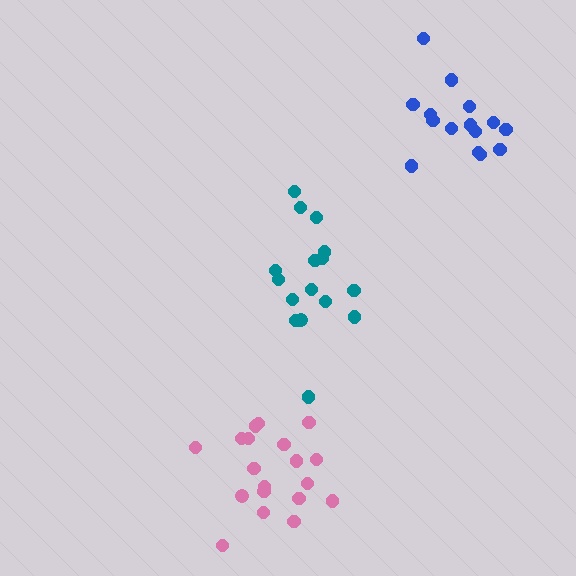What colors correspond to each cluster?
The clusters are colored: pink, teal, blue.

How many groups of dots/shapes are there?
There are 3 groups.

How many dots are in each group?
Group 1: 19 dots, Group 2: 16 dots, Group 3: 15 dots (50 total).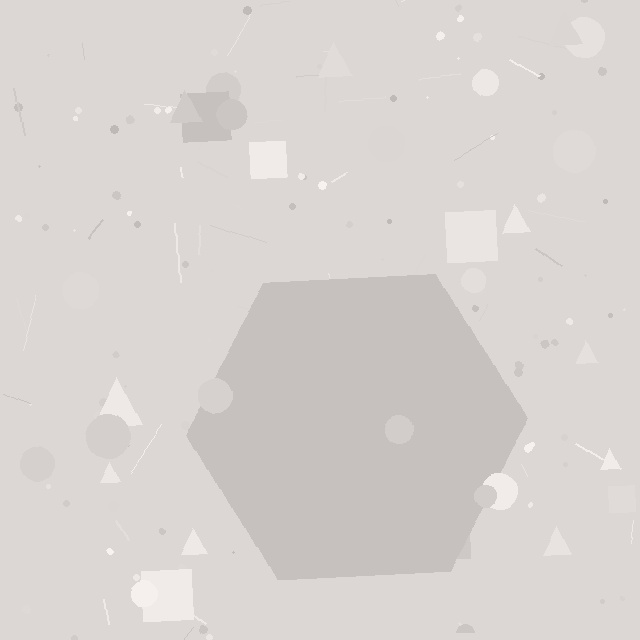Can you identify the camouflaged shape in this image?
The camouflaged shape is a hexagon.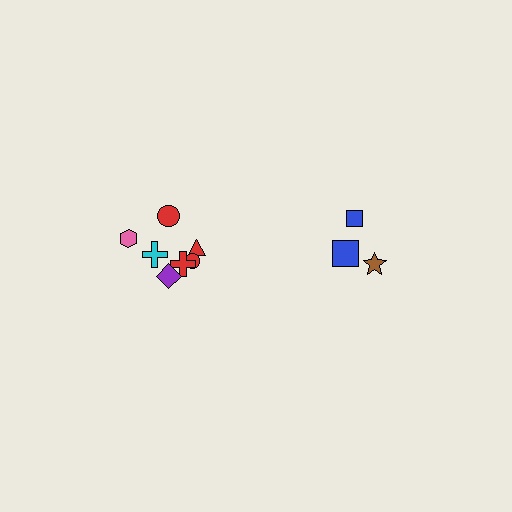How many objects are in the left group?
There are 7 objects.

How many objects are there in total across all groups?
There are 10 objects.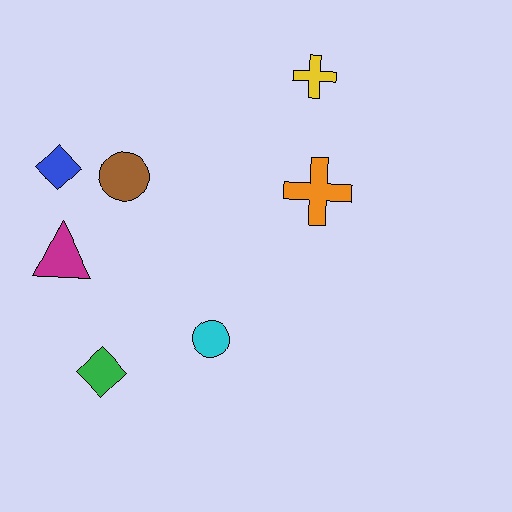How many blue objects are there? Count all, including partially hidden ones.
There is 1 blue object.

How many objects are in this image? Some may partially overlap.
There are 7 objects.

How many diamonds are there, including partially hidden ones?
There are 2 diamonds.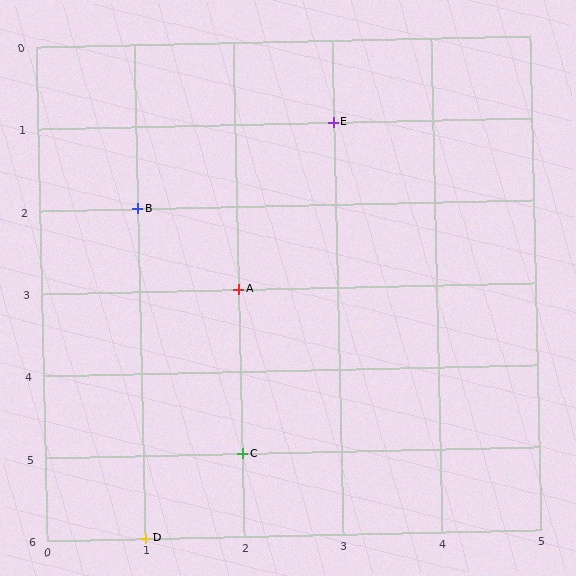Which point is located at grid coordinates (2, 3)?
Point A is at (2, 3).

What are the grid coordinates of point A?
Point A is at grid coordinates (2, 3).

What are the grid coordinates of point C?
Point C is at grid coordinates (2, 5).